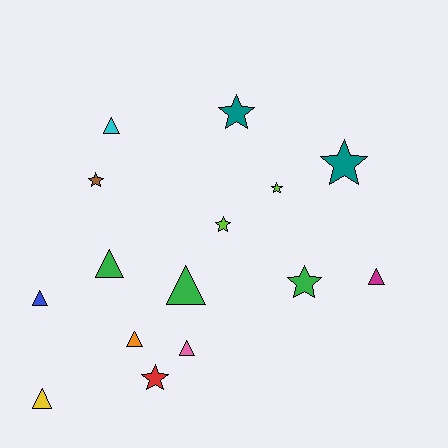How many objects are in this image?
There are 15 objects.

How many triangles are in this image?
There are 8 triangles.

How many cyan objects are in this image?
There is 1 cyan object.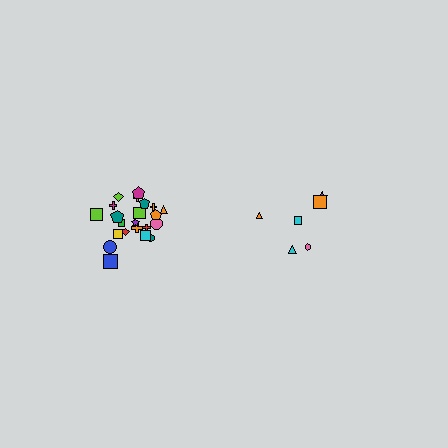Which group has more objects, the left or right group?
The left group.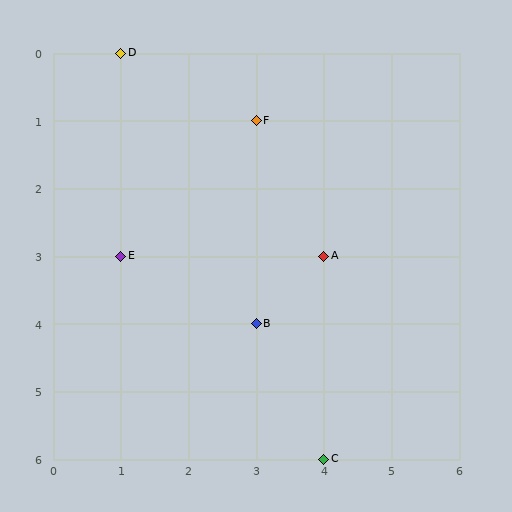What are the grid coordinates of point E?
Point E is at grid coordinates (1, 3).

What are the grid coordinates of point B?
Point B is at grid coordinates (3, 4).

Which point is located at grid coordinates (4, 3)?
Point A is at (4, 3).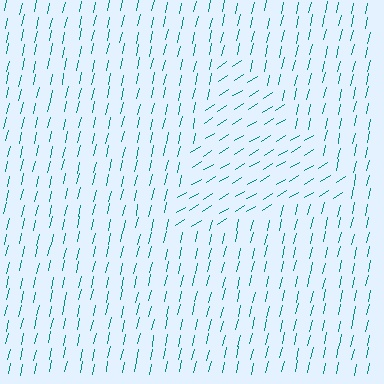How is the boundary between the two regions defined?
The boundary is defined purely by a change in line orientation (approximately 45 degrees difference). All lines are the same color and thickness.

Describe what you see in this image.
The image is filled with small teal line segments. A triangle region in the image has lines oriented differently from the surrounding lines, creating a visible texture boundary.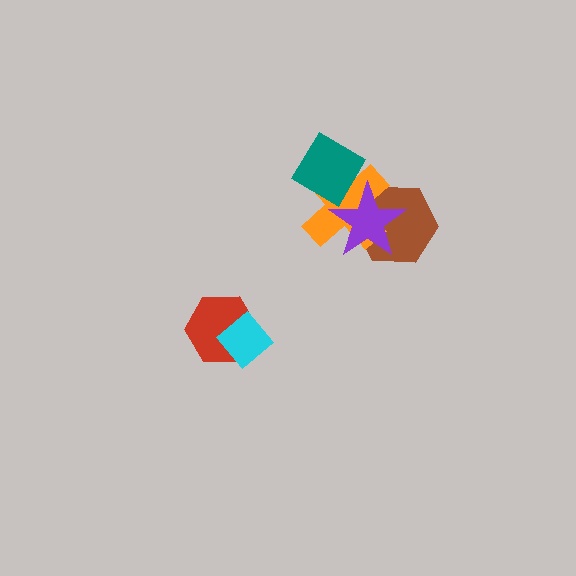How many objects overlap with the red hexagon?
1 object overlaps with the red hexagon.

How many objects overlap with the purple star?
3 objects overlap with the purple star.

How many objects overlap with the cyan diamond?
1 object overlaps with the cyan diamond.